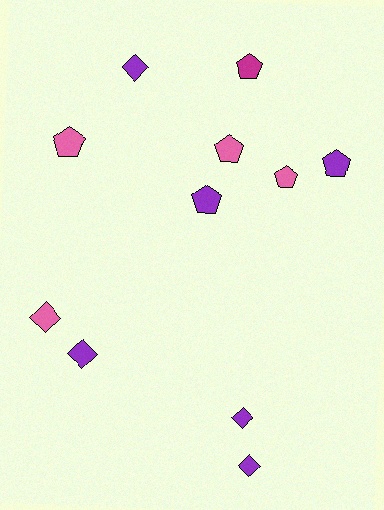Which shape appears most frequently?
Pentagon, with 6 objects.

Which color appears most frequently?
Purple, with 6 objects.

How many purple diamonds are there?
There are 4 purple diamonds.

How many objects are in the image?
There are 11 objects.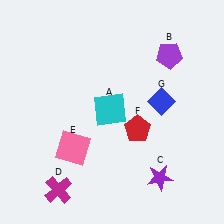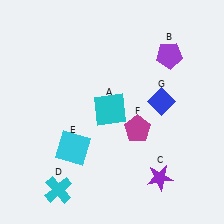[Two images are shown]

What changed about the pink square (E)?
In Image 1, E is pink. In Image 2, it changed to cyan.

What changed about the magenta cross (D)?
In Image 1, D is magenta. In Image 2, it changed to cyan.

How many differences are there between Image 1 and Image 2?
There are 3 differences between the two images.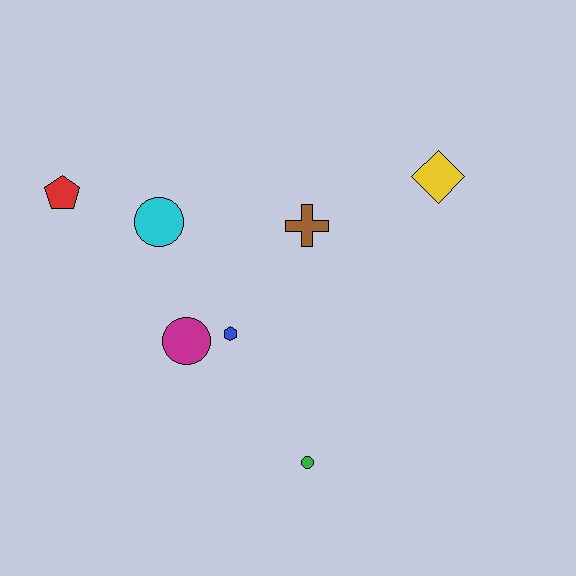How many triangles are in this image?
There are no triangles.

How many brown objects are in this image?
There is 1 brown object.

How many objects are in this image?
There are 7 objects.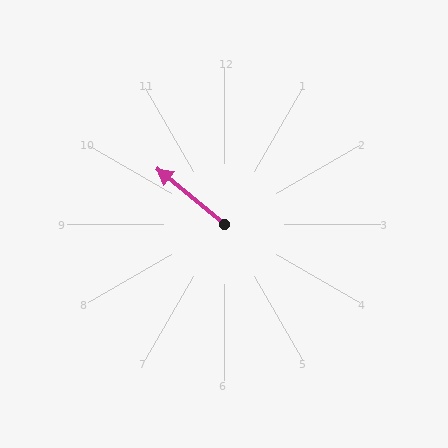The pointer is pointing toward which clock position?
Roughly 10 o'clock.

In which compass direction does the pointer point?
Northwest.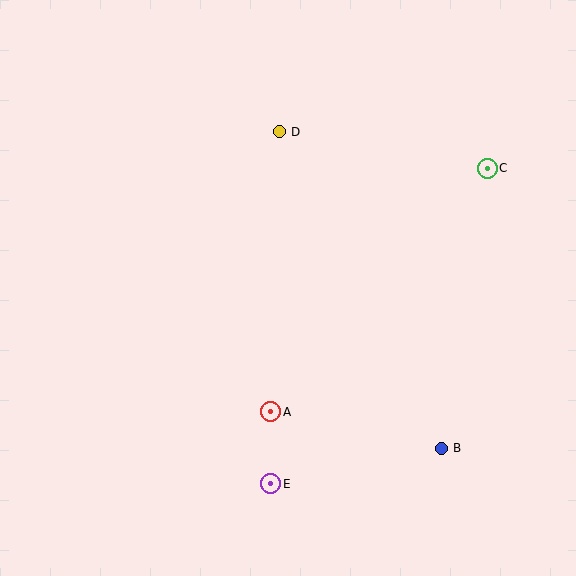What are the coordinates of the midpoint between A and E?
The midpoint between A and E is at (271, 448).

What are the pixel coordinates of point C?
Point C is at (487, 168).